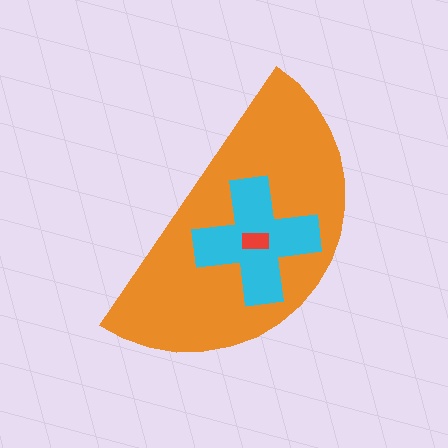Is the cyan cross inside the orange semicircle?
Yes.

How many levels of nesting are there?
3.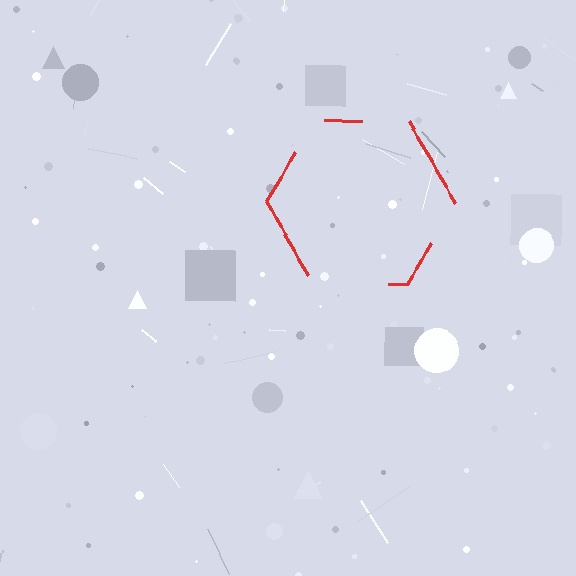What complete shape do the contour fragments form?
The contour fragments form a hexagon.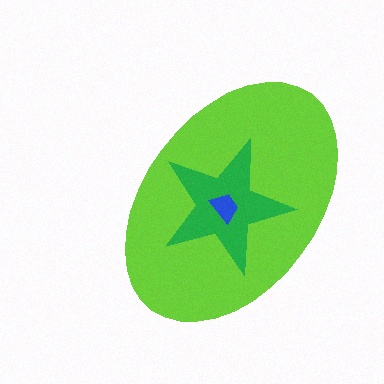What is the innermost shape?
The blue trapezoid.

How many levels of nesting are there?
3.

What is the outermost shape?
The lime ellipse.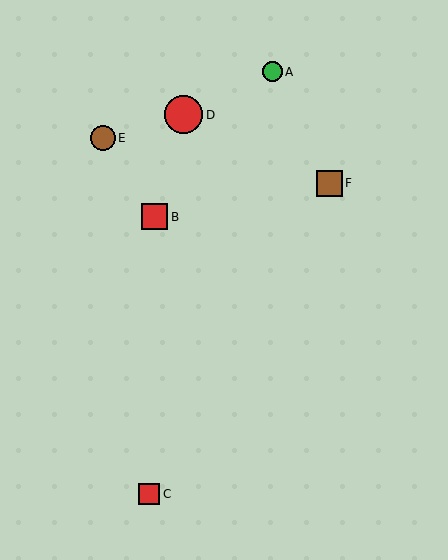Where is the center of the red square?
The center of the red square is at (149, 494).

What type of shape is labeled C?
Shape C is a red square.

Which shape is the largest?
The red circle (labeled D) is the largest.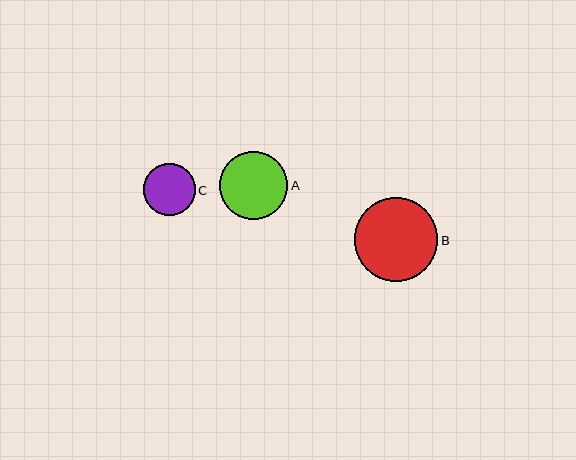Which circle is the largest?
Circle B is the largest with a size of approximately 84 pixels.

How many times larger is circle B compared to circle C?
Circle B is approximately 1.6 times the size of circle C.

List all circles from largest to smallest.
From largest to smallest: B, A, C.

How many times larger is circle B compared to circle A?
Circle B is approximately 1.2 times the size of circle A.